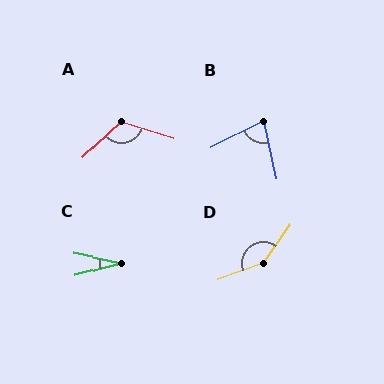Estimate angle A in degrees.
Approximately 119 degrees.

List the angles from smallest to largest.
C (25°), B (75°), A (119°), D (145°).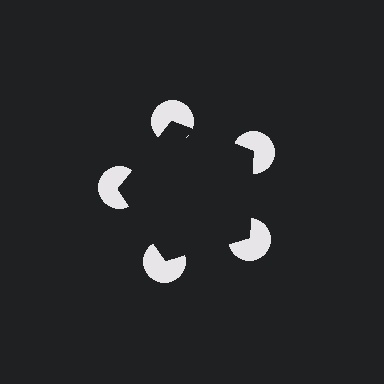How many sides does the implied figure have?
5 sides.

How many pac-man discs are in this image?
There are 5 — one at each vertex of the illusory pentagon.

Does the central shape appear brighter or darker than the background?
It typically appears slightly darker than the background, even though no actual brightness change is drawn.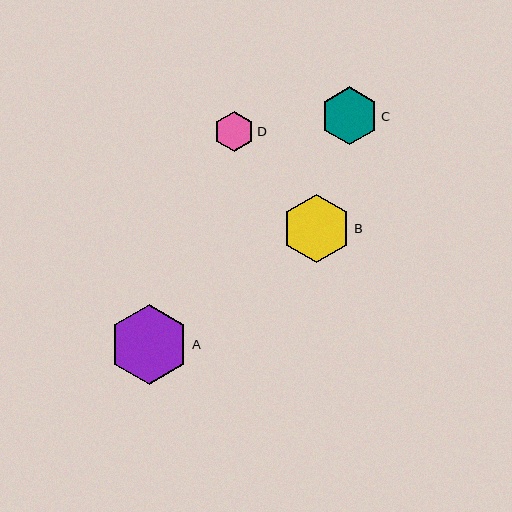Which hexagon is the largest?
Hexagon A is the largest with a size of approximately 80 pixels.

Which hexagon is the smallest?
Hexagon D is the smallest with a size of approximately 40 pixels.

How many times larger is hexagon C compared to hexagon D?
Hexagon C is approximately 1.5 times the size of hexagon D.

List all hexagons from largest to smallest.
From largest to smallest: A, B, C, D.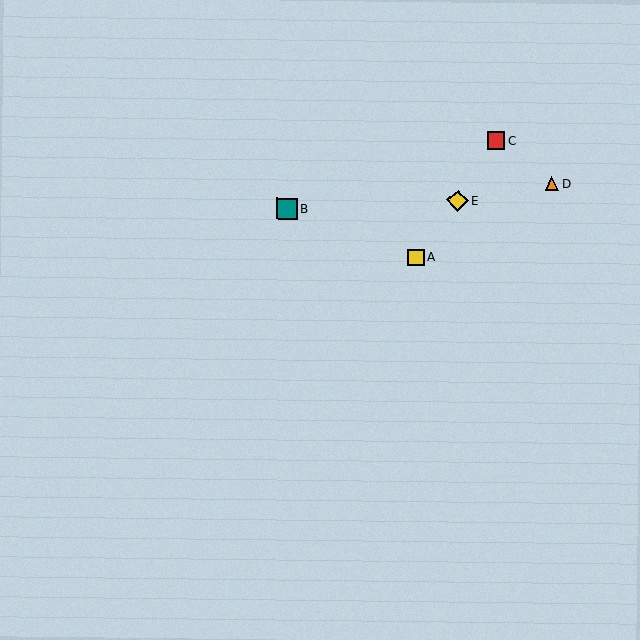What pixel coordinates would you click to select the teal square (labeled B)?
Click at (287, 209) to select the teal square B.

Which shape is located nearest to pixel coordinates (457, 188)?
The yellow diamond (labeled E) at (458, 200) is nearest to that location.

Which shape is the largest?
The yellow diamond (labeled E) is the largest.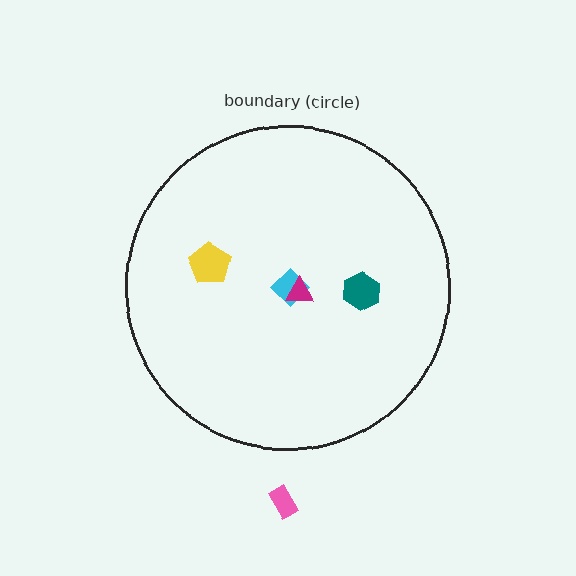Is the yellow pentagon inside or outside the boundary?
Inside.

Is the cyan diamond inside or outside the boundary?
Inside.